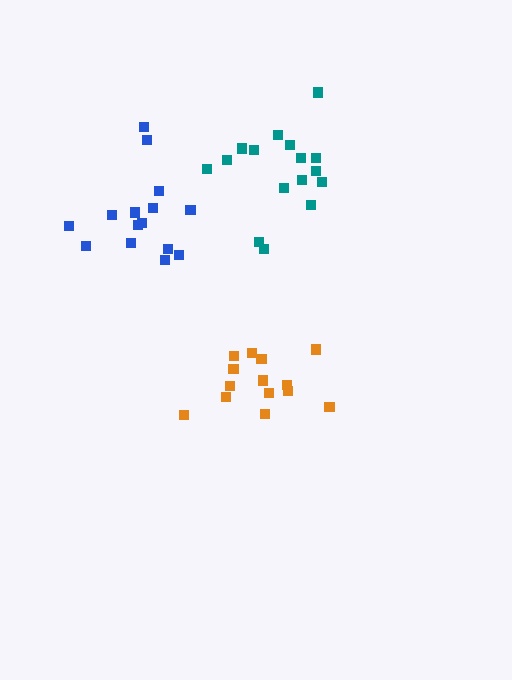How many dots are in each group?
Group 1: 14 dots, Group 2: 16 dots, Group 3: 15 dots (45 total).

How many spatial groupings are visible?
There are 3 spatial groupings.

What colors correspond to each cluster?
The clusters are colored: orange, teal, blue.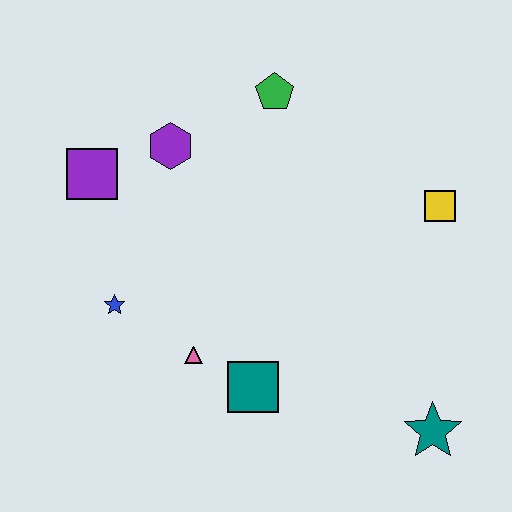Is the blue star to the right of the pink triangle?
No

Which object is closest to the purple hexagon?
The purple square is closest to the purple hexagon.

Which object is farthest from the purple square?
The teal star is farthest from the purple square.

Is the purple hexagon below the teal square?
No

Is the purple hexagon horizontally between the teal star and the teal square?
No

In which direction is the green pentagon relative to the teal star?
The green pentagon is above the teal star.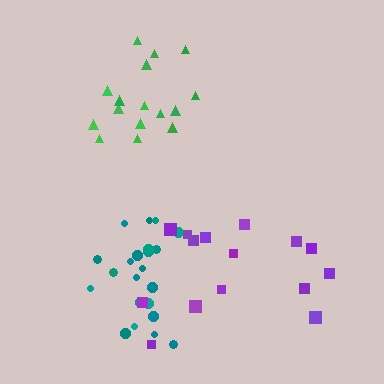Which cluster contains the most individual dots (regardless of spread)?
Teal (22).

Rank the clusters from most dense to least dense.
teal, green, purple.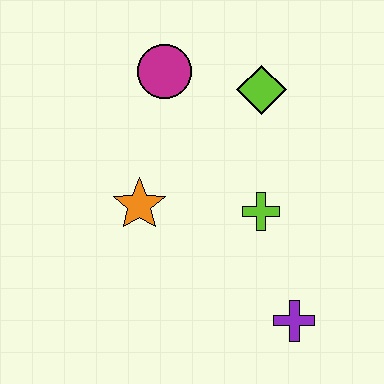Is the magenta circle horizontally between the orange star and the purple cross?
Yes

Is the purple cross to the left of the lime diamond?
No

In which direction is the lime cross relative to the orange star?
The lime cross is to the right of the orange star.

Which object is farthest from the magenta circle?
The purple cross is farthest from the magenta circle.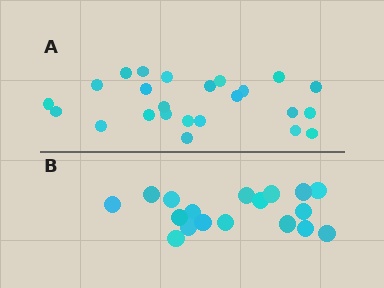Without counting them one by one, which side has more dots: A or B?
Region A (the top region) has more dots.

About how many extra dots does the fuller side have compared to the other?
Region A has about 6 more dots than region B.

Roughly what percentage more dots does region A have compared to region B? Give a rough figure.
About 35% more.